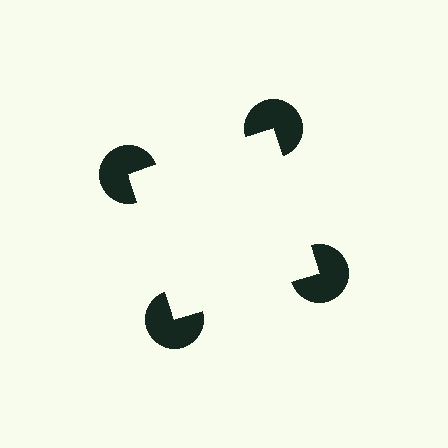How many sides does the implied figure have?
4 sides.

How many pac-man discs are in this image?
There are 4 — one at each vertex of the illusory square.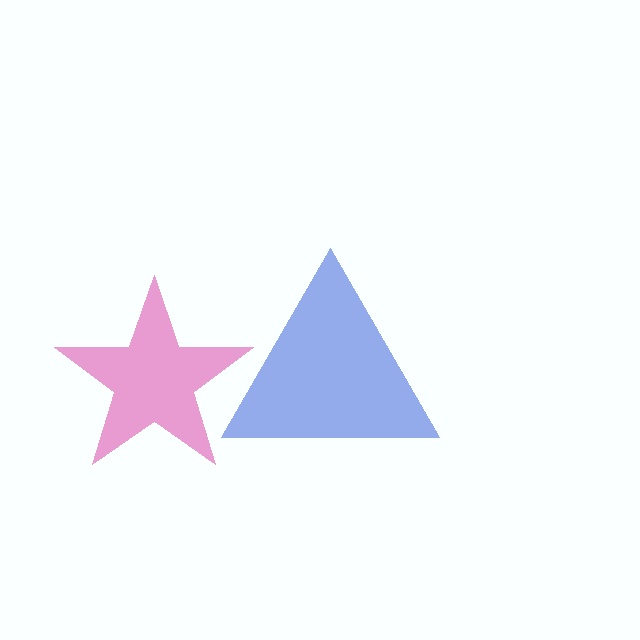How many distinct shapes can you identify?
There are 2 distinct shapes: a pink star, a blue triangle.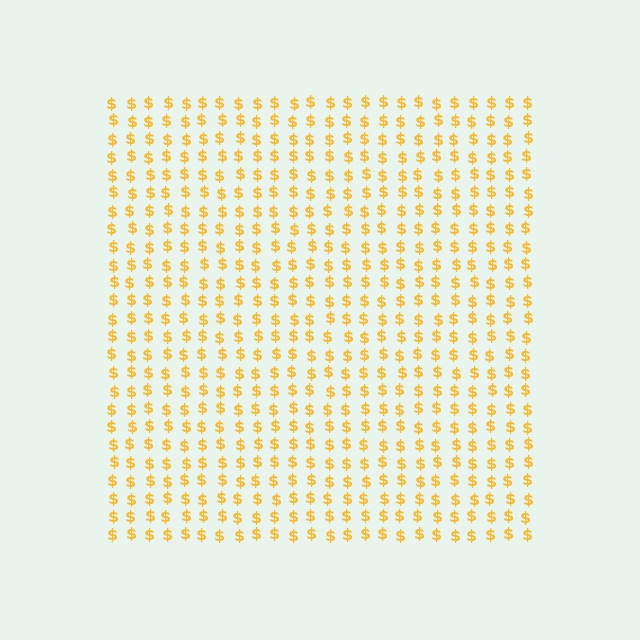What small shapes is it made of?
It is made of small dollar signs.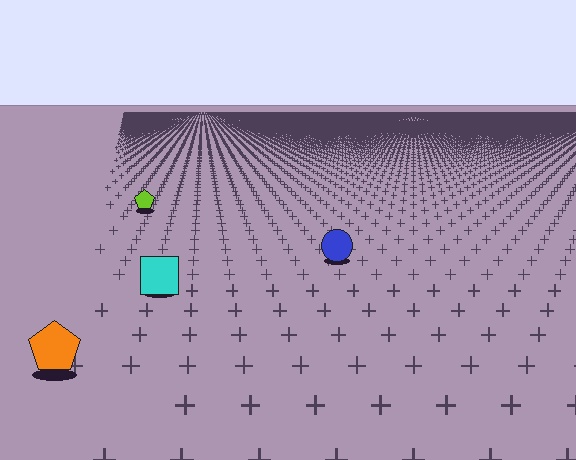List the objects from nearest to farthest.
From nearest to farthest: the orange pentagon, the cyan square, the blue circle, the lime pentagon.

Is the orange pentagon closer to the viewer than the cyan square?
Yes. The orange pentagon is closer — you can tell from the texture gradient: the ground texture is coarser near it.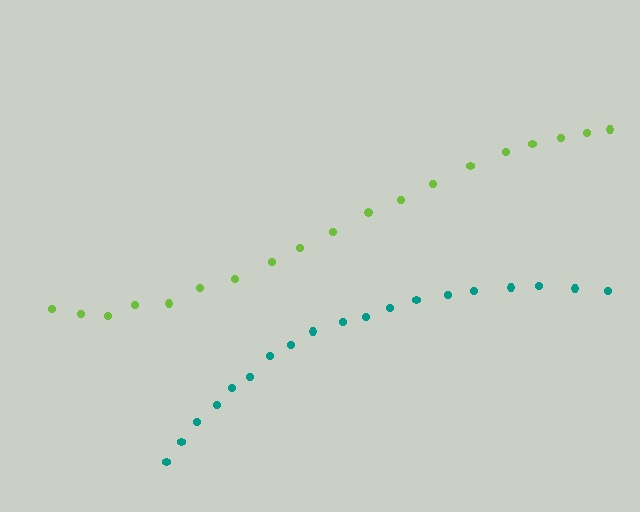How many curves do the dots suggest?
There are 2 distinct paths.